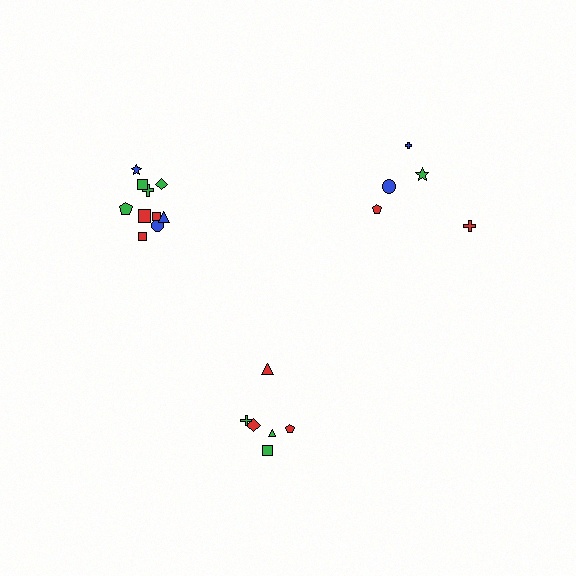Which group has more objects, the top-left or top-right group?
The top-left group.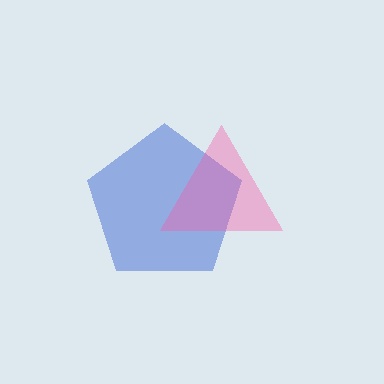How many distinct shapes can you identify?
There are 2 distinct shapes: a blue pentagon, a pink triangle.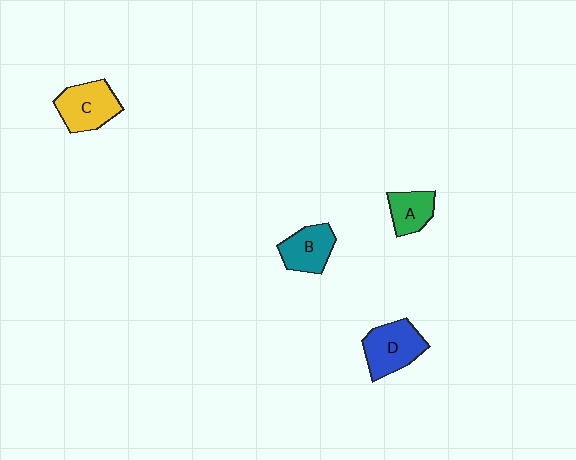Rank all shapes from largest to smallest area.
From largest to smallest: D (blue), C (yellow), B (teal), A (green).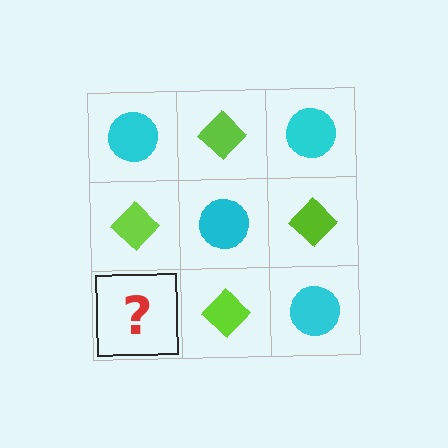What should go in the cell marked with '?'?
The missing cell should contain a cyan circle.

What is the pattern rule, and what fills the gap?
The rule is that it alternates cyan circle and lime diamond in a checkerboard pattern. The gap should be filled with a cyan circle.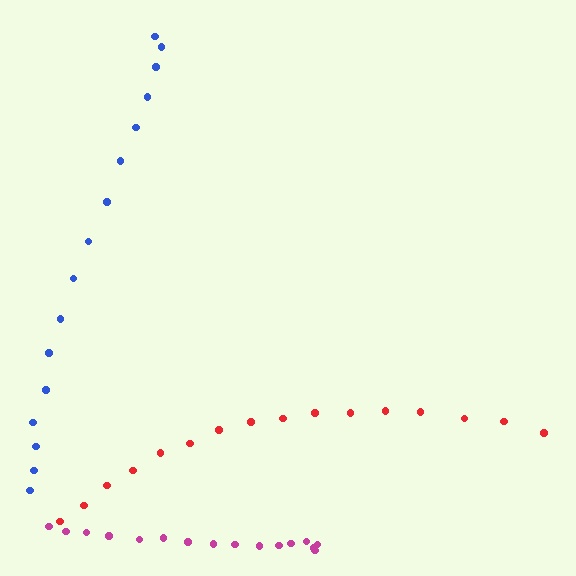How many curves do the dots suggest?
There are 3 distinct paths.